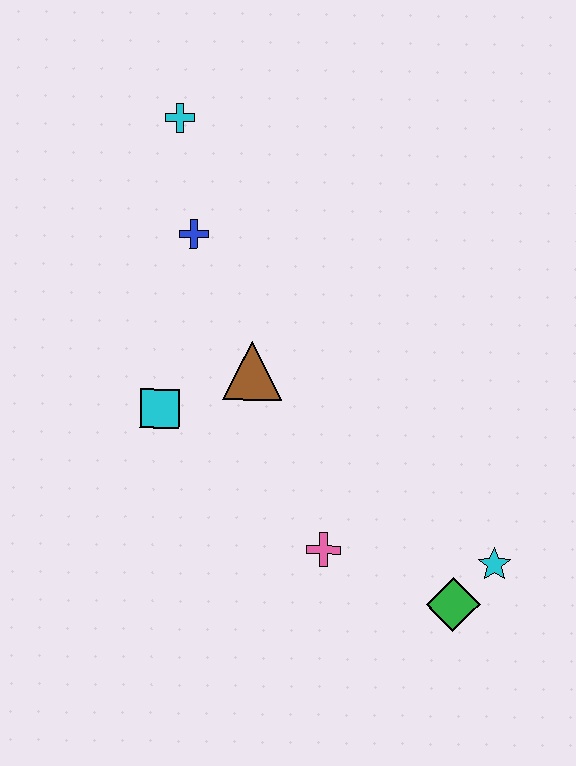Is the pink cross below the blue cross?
Yes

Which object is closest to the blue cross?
The cyan cross is closest to the blue cross.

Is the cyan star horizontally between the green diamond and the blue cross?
No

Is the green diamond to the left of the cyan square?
No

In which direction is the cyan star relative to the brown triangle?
The cyan star is to the right of the brown triangle.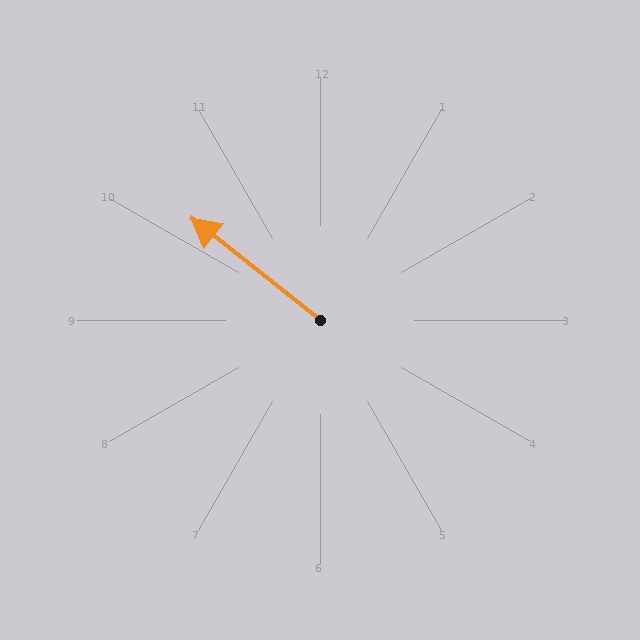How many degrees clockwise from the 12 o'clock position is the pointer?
Approximately 308 degrees.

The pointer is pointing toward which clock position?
Roughly 10 o'clock.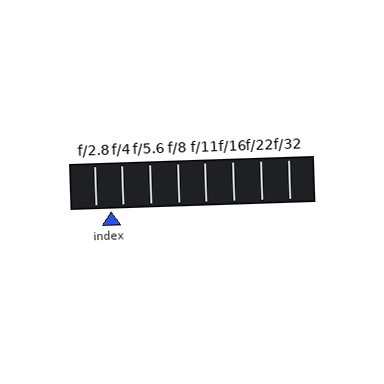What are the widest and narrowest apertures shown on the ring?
The widest aperture shown is f/2.8 and the narrowest is f/32.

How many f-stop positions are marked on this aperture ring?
There are 8 f-stop positions marked.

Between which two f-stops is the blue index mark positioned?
The index mark is between f/2.8 and f/4.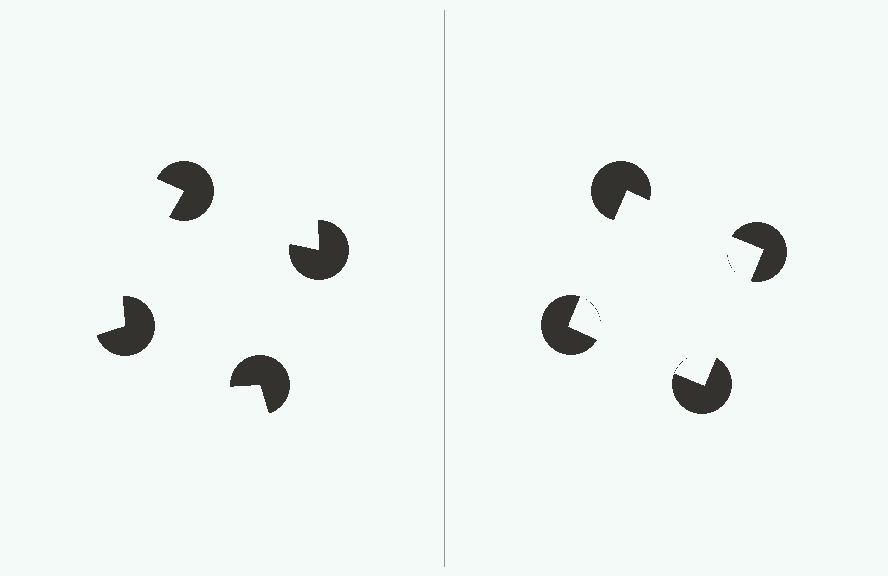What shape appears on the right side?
An illusory square.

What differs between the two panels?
The pac-man discs are positioned identically on both sides; only the wedge orientations differ. On the right they align to a square; on the left they are misaligned.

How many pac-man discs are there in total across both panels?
8 — 4 on each side.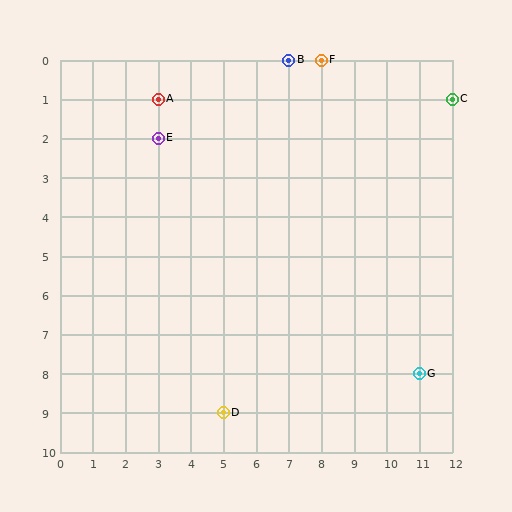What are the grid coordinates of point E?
Point E is at grid coordinates (3, 2).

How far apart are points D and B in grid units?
Points D and B are 2 columns and 9 rows apart (about 9.2 grid units diagonally).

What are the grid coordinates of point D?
Point D is at grid coordinates (5, 9).